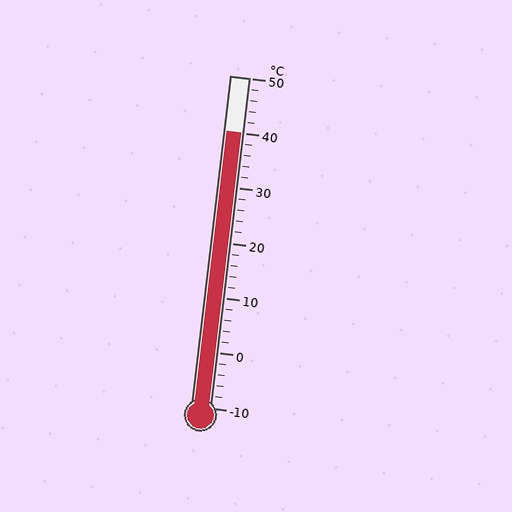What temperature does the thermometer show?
The thermometer shows approximately 40°C.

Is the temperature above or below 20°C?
The temperature is above 20°C.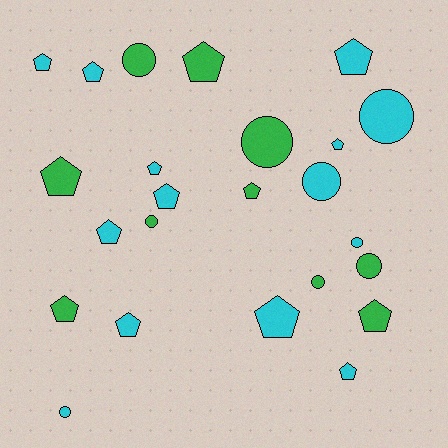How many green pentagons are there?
There are 5 green pentagons.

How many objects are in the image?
There are 24 objects.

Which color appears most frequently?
Cyan, with 14 objects.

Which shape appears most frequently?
Pentagon, with 15 objects.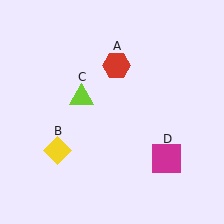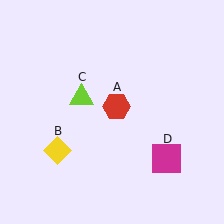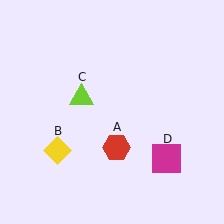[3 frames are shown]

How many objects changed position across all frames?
1 object changed position: red hexagon (object A).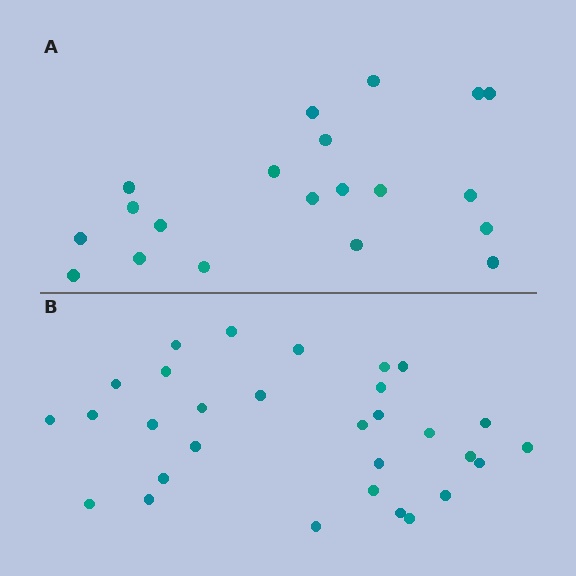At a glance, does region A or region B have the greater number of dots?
Region B (the bottom region) has more dots.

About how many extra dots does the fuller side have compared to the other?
Region B has roughly 10 or so more dots than region A.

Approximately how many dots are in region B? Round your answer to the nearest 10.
About 30 dots.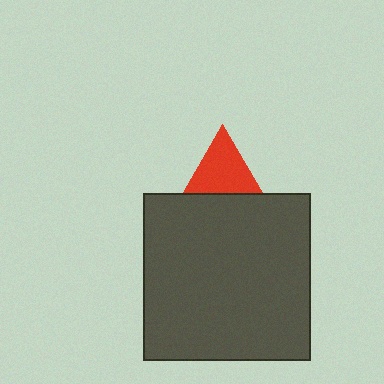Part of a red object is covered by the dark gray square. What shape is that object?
It is a triangle.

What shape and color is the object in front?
The object in front is a dark gray square.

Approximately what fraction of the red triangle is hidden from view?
Roughly 31% of the red triangle is hidden behind the dark gray square.